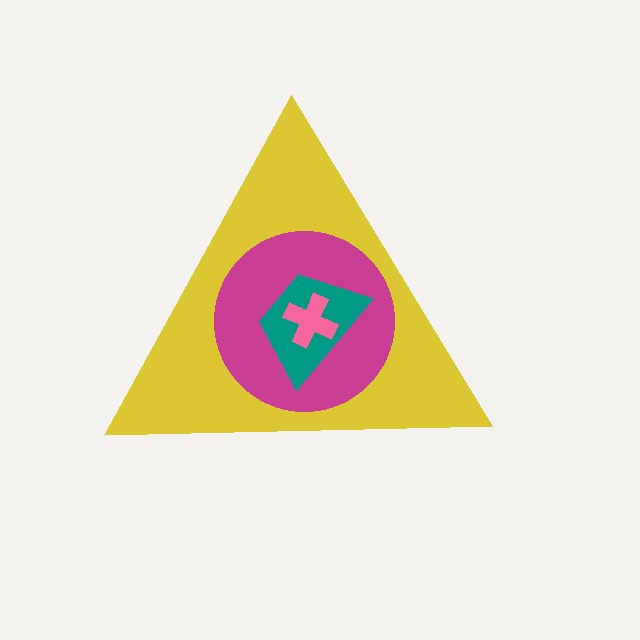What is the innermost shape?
The pink cross.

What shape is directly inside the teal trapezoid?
The pink cross.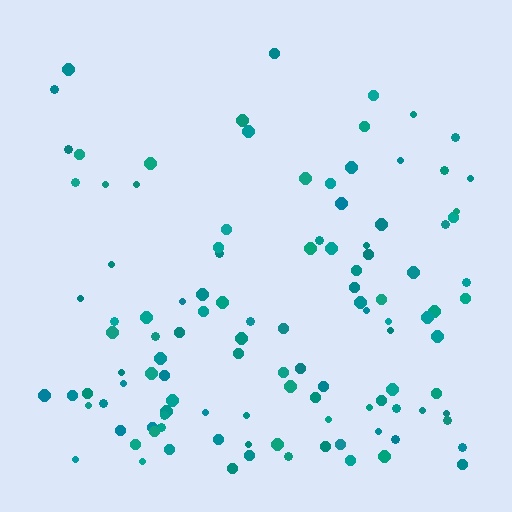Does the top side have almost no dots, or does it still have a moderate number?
Still a moderate number, just noticeably fewer than the bottom.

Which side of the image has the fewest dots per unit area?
The top.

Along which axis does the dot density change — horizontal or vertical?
Vertical.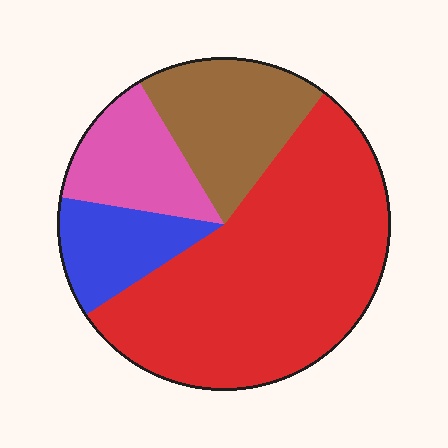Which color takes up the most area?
Red, at roughly 55%.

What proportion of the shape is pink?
Pink covers 14% of the shape.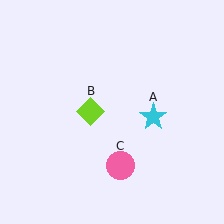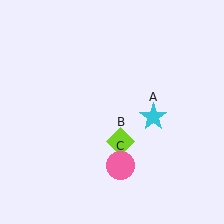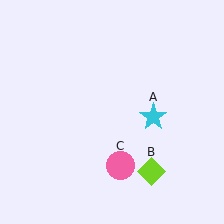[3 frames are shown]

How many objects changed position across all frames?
1 object changed position: lime diamond (object B).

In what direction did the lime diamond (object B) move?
The lime diamond (object B) moved down and to the right.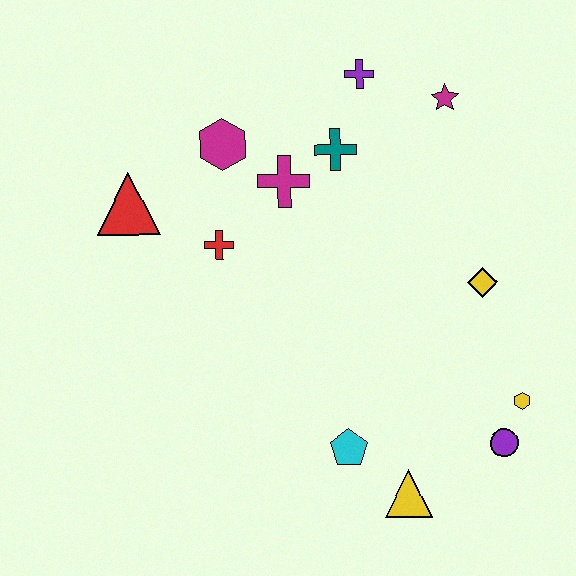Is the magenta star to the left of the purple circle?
Yes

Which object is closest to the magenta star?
The purple cross is closest to the magenta star.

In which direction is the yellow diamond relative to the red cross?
The yellow diamond is to the right of the red cross.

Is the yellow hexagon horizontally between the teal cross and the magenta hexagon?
No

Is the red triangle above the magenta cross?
No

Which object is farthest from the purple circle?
The red triangle is farthest from the purple circle.